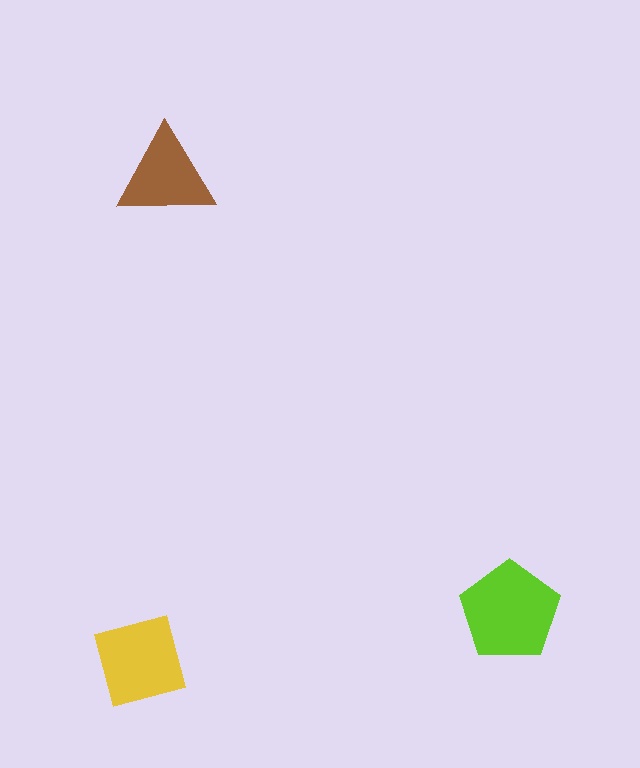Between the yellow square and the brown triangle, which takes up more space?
The yellow square.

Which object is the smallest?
The brown triangle.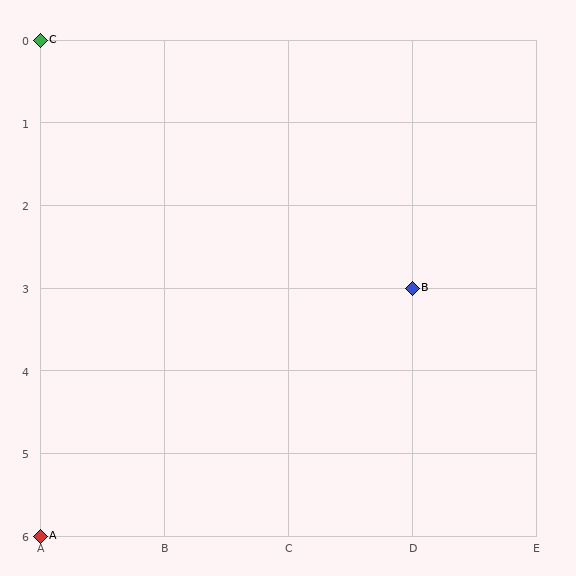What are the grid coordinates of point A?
Point A is at grid coordinates (A, 6).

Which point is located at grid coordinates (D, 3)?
Point B is at (D, 3).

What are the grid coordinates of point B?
Point B is at grid coordinates (D, 3).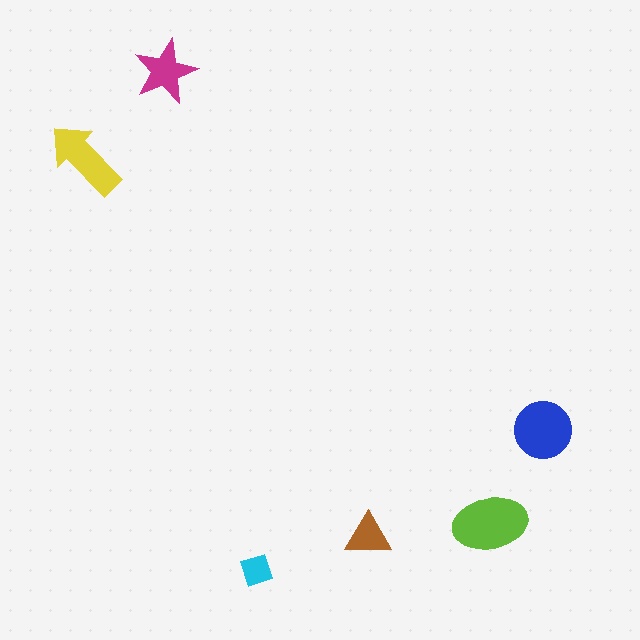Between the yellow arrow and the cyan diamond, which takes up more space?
The yellow arrow.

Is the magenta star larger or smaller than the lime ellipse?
Smaller.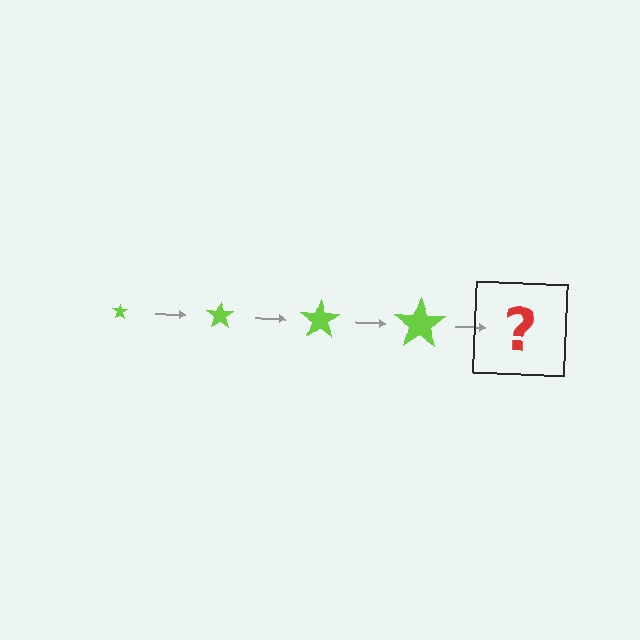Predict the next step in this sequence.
The next step is a lime star, larger than the previous one.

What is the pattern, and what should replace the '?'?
The pattern is that the star gets progressively larger each step. The '?' should be a lime star, larger than the previous one.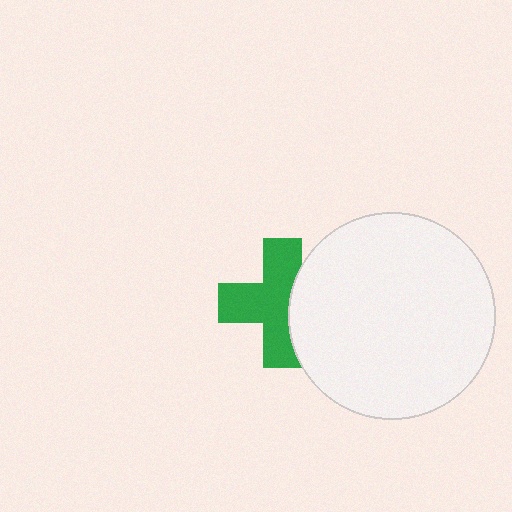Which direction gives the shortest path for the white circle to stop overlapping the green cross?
Moving right gives the shortest separation.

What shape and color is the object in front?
The object in front is a white circle.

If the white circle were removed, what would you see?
You would see the complete green cross.